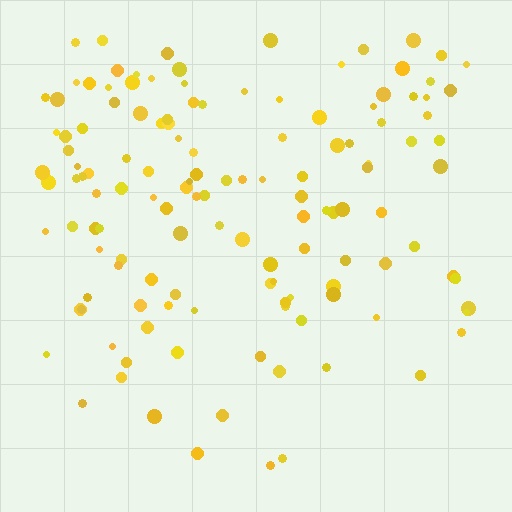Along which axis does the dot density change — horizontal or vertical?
Vertical.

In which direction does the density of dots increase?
From bottom to top, with the top side densest.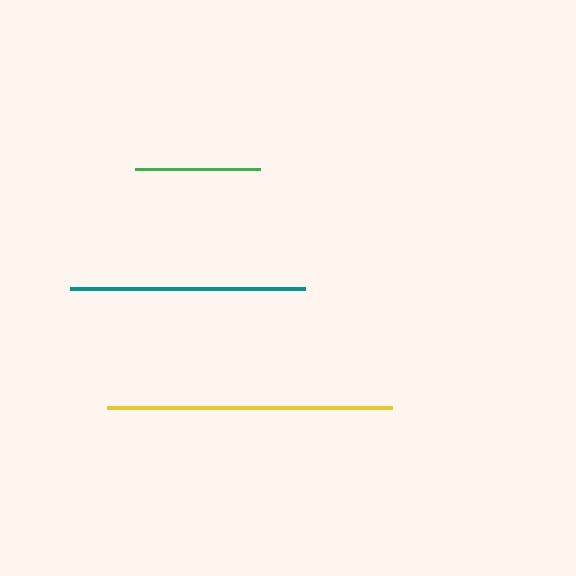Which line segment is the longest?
The yellow line is the longest at approximately 285 pixels.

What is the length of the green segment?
The green segment is approximately 126 pixels long.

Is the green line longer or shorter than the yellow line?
The yellow line is longer than the green line.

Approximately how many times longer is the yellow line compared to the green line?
The yellow line is approximately 2.3 times the length of the green line.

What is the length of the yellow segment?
The yellow segment is approximately 285 pixels long.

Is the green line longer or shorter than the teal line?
The teal line is longer than the green line.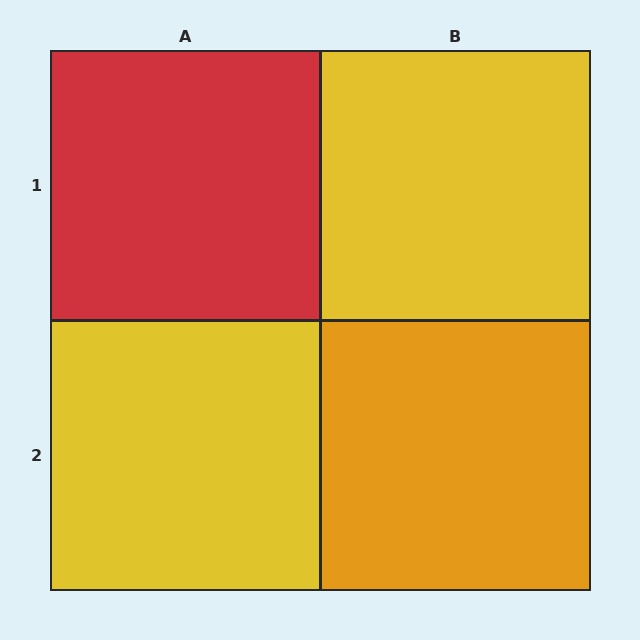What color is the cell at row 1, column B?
Yellow.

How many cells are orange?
1 cell is orange.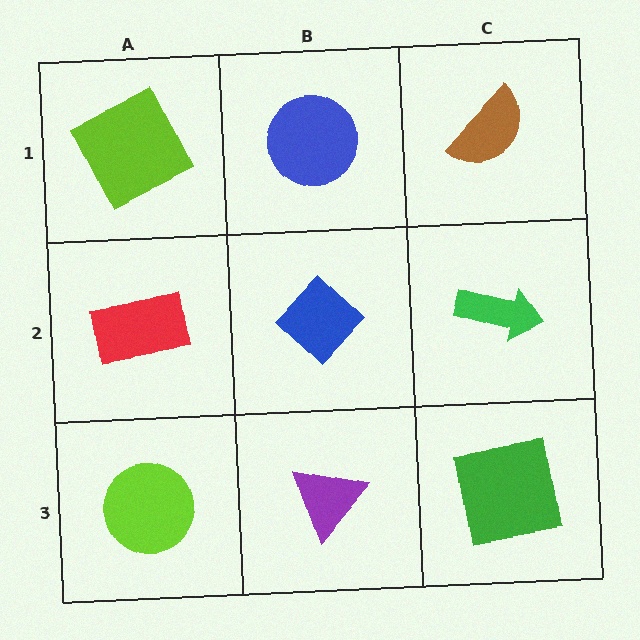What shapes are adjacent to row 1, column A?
A red rectangle (row 2, column A), a blue circle (row 1, column B).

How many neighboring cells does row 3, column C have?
2.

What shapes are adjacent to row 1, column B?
A blue diamond (row 2, column B), a lime square (row 1, column A), a brown semicircle (row 1, column C).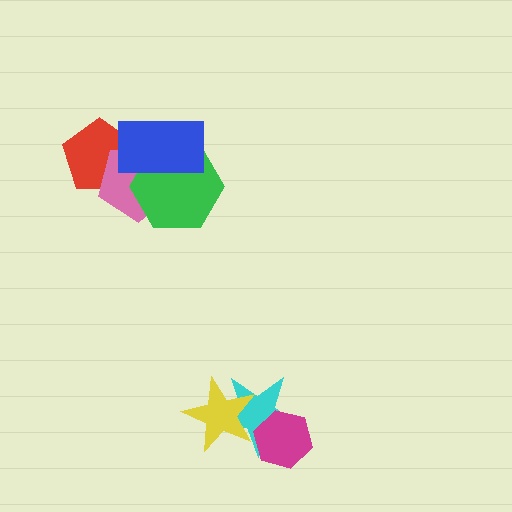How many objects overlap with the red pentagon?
2 objects overlap with the red pentagon.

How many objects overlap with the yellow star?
1 object overlaps with the yellow star.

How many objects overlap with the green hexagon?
2 objects overlap with the green hexagon.